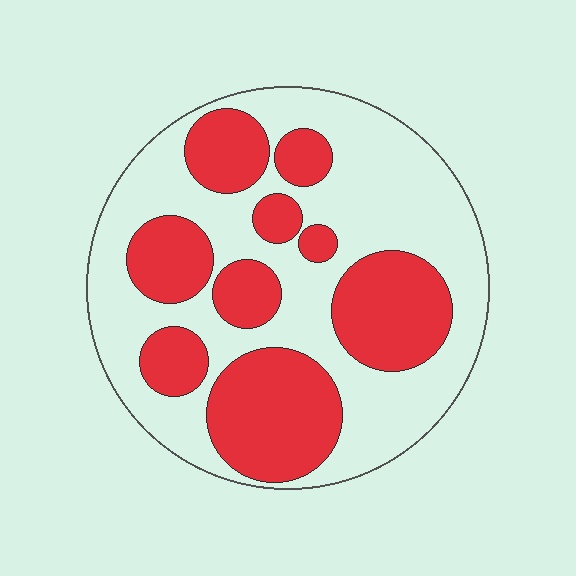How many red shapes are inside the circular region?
9.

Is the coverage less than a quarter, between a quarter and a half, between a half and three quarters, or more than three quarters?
Between a quarter and a half.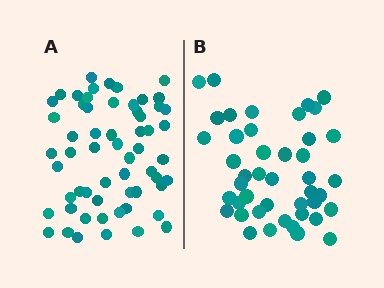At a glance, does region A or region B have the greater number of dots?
Region A (the left region) has more dots.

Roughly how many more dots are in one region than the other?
Region A has approximately 15 more dots than region B.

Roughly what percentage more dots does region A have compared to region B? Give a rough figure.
About 35% more.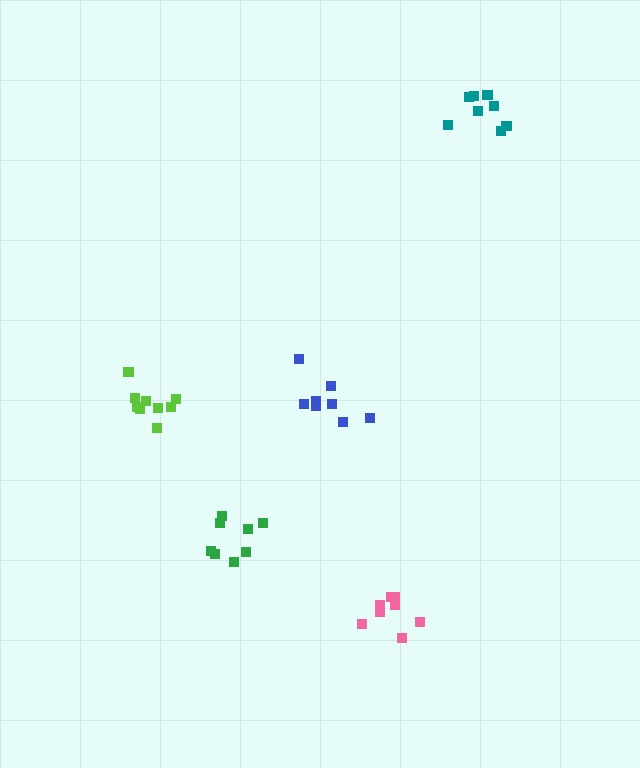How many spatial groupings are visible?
There are 5 spatial groupings.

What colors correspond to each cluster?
The clusters are colored: green, pink, blue, teal, lime.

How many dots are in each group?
Group 1: 8 dots, Group 2: 8 dots, Group 3: 8 dots, Group 4: 8 dots, Group 5: 9 dots (41 total).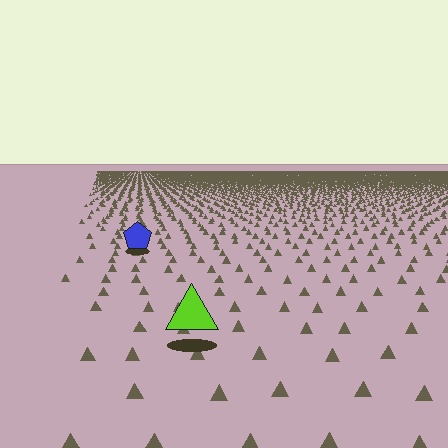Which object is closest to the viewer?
The lime triangle is closest. The texture marks near it are larger and more spread out.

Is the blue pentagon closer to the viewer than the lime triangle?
No. The lime triangle is closer — you can tell from the texture gradient: the ground texture is coarser near it.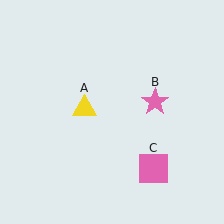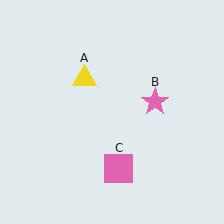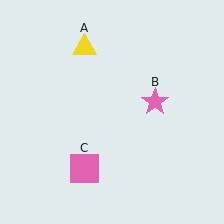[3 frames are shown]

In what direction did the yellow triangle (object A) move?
The yellow triangle (object A) moved up.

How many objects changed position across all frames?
2 objects changed position: yellow triangle (object A), pink square (object C).